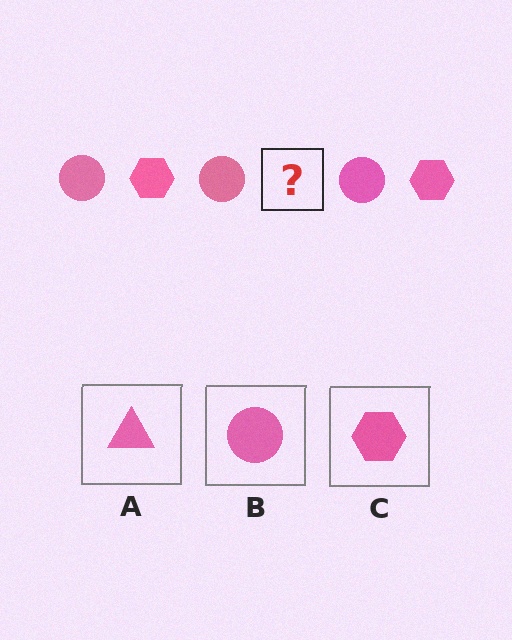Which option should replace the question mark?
Option C.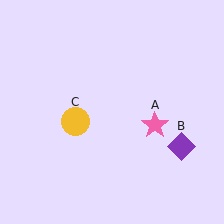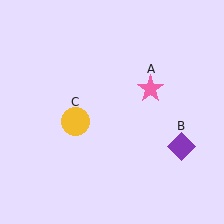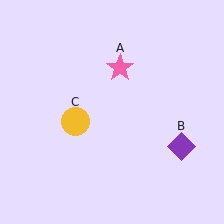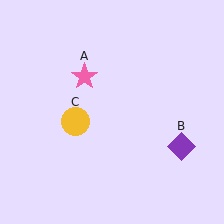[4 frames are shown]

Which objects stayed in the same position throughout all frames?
Purple diamond (object B) and yellow circle (object C) remained stationary.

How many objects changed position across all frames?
1 object changed position: pink star (object A).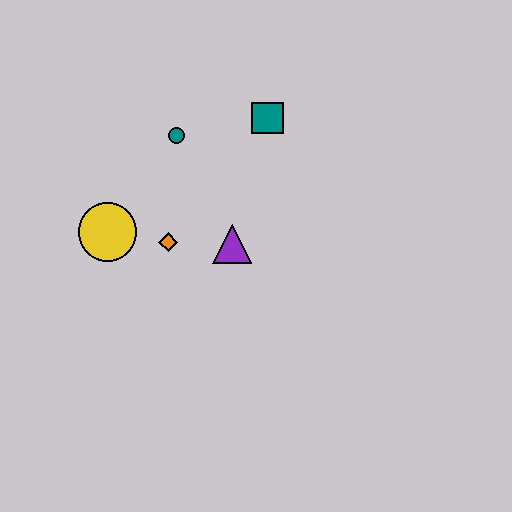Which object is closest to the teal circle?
The teal square is closest to the teal circle.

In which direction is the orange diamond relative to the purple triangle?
The orange diamond is to the left of the purple triangle.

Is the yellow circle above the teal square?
No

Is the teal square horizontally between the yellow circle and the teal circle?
No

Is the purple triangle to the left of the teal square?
Yes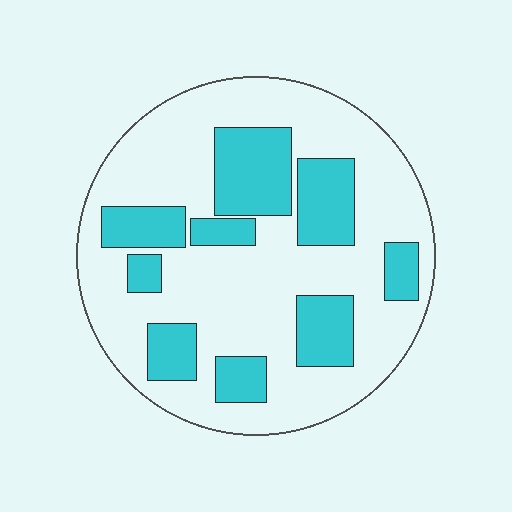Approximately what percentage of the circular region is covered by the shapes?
Approximately 30%.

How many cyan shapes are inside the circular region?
9.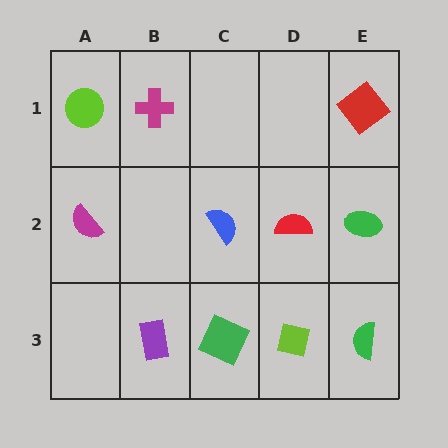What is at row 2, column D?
A red semicircle.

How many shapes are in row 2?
4 shapes.